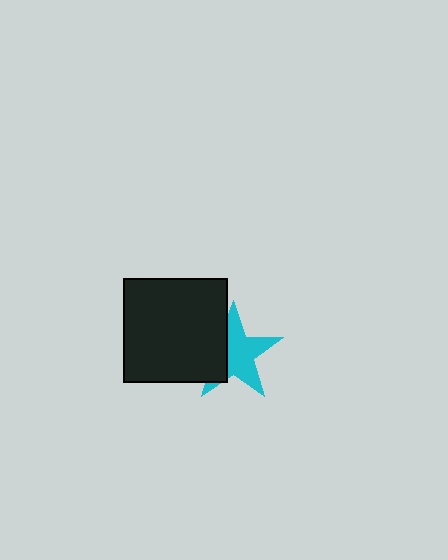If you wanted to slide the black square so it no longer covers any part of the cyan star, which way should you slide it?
Slide it left — that is the most direct way to separate the two shapes.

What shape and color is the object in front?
The object in front is a black square.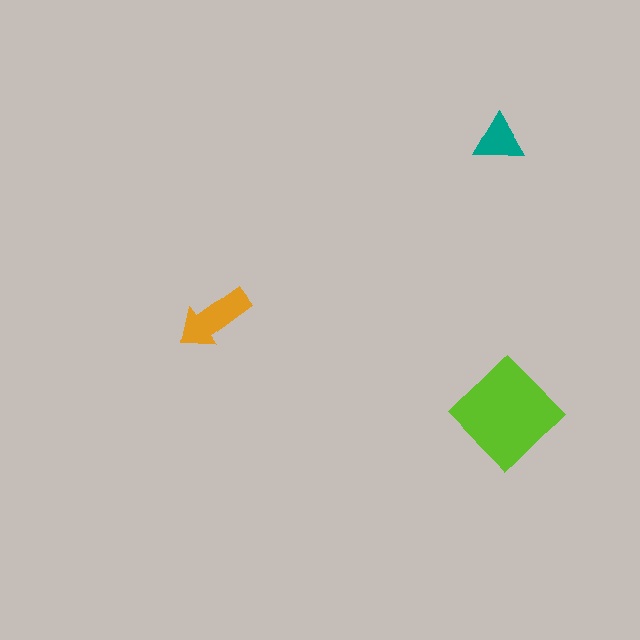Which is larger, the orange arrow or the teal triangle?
The orange arrow.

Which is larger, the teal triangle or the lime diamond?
The lime diamond.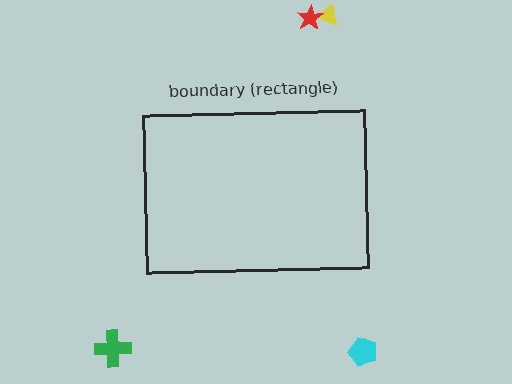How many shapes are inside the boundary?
0 inside, 4 outside.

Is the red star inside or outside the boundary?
Outside.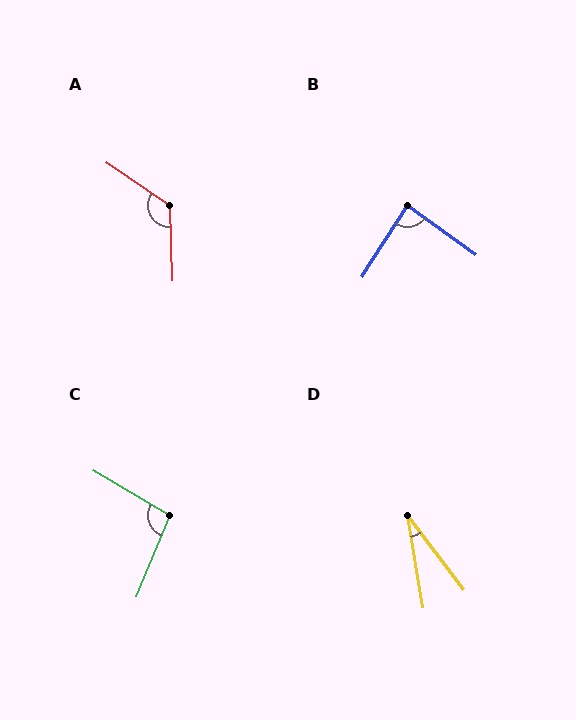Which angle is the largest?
A, at approximately 126 degrees.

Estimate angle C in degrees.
Approximately 99 degrees.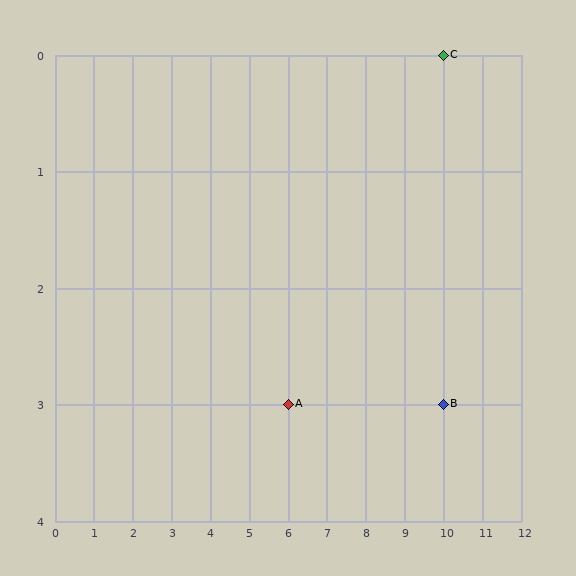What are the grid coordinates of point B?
Point B is at grid coordinates (10, 3).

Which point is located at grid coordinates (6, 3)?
Point A is at (6, 3).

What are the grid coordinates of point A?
Point A is at grid coordinates (6, 3).